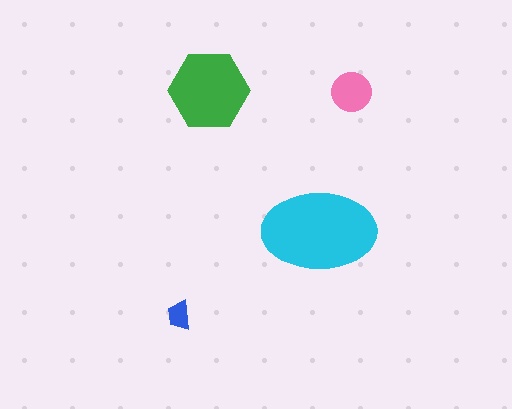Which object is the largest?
The cyan ellipse.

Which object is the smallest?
The blue trapezoid.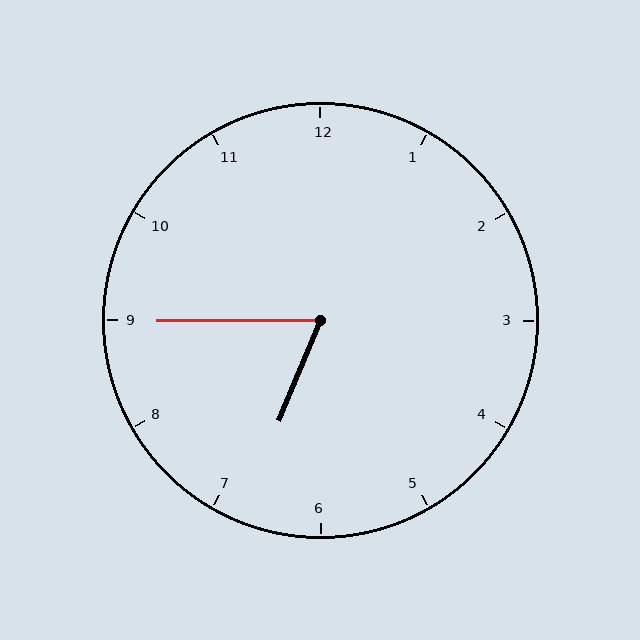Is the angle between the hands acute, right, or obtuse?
It is acute.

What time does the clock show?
6:45.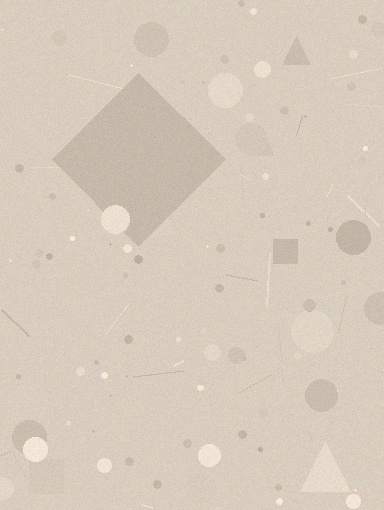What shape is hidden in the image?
A diamond is hidden in the image.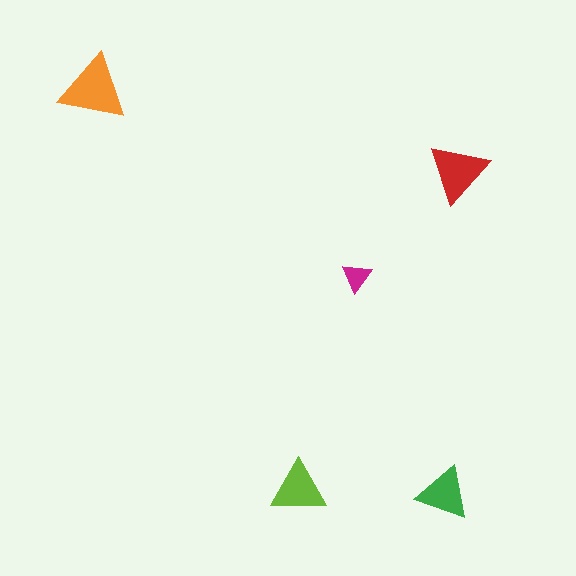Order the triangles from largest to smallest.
the orange one, the red one, the lime one, the green one, the magenta one.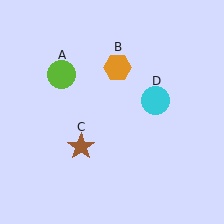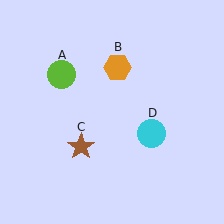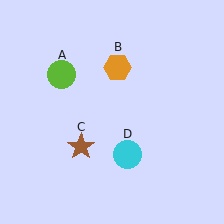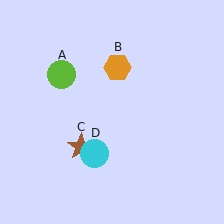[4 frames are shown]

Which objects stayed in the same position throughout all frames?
Lime circle (object A) and orange hexagon (object B) and brown star (object C) remained stationary.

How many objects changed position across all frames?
1 object changed position: cyan circle (object D).